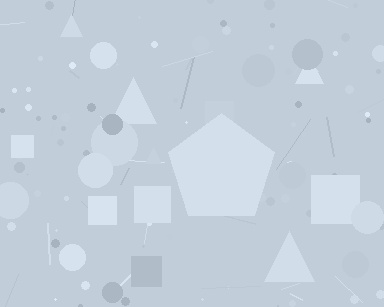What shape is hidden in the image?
A pentagon is hidden in the image.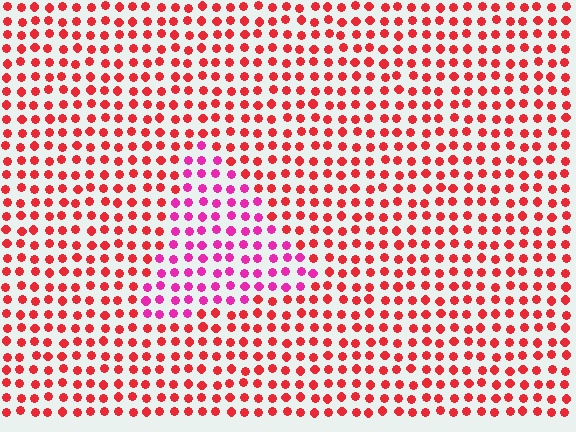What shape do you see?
I see a triangle.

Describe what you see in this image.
The image is filled with small red elements in a uniform arrangement. A triangle-shaped region is visible where the elements are tinted to a slightly different hue, forming a subtle color boundary.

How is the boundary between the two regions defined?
The boundary is defined purely by a slight shift in hue (about 39 degrees). Spacing, size, and orientation are identical on both sides.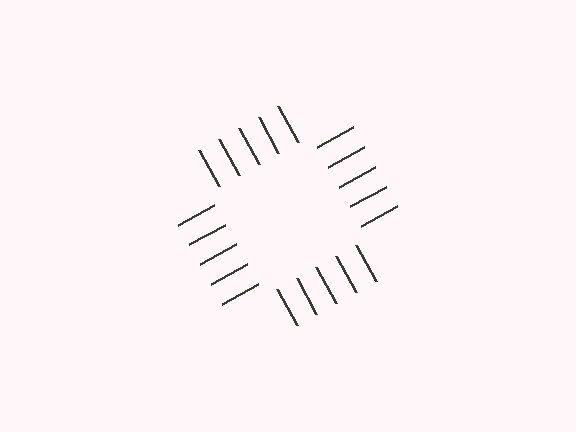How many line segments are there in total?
20 — 5 along each of the 4 edges.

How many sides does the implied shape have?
4 sides — the line-ends trace a square.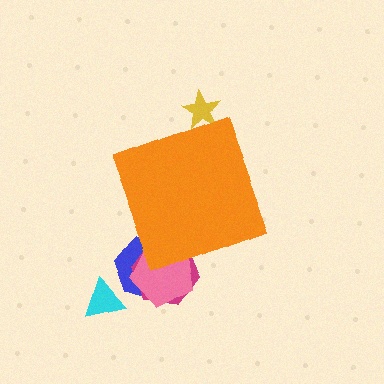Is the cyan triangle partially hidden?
No, the cyan triangle is fully visible.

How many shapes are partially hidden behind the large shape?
4 shapes are partially hidden.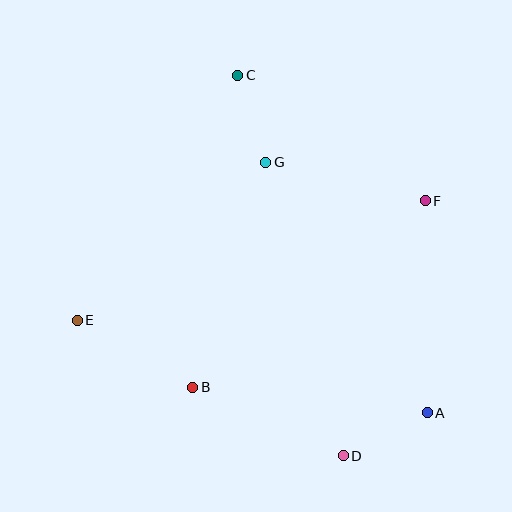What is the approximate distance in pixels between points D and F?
The distance between D and F is approximately 268 pixels.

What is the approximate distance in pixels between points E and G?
The distance between E and G is approximately 246 pixels.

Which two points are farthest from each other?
Points C and D are farthest from each other.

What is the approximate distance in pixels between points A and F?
The distance between A and F is approximately 212 pixels.